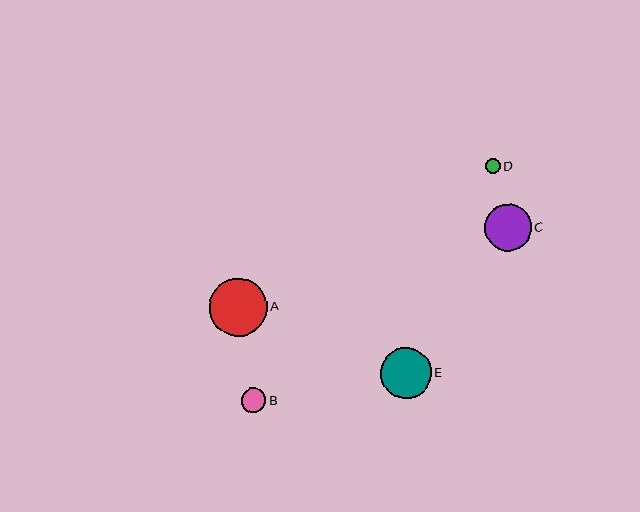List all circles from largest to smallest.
From largest to smallest: A, E, C, B, D.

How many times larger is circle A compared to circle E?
Circle A is approximately 1.1 times the size of circle E.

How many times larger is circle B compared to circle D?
Circle B is approximately 1.6 times the size of circle D.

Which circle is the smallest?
Circle D is the smallest with a size of approximately 15 pixels.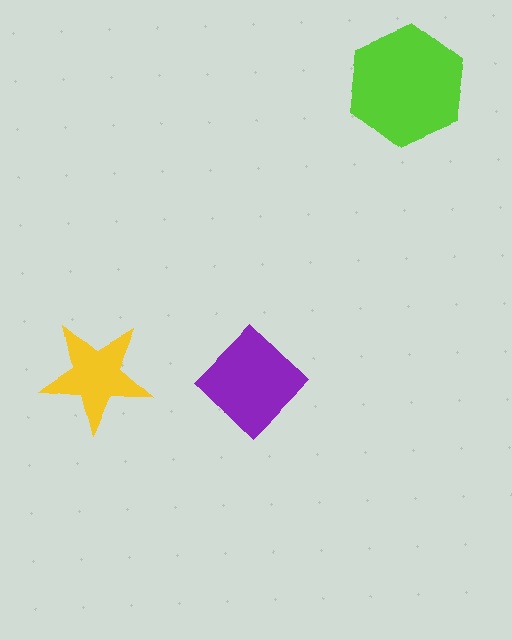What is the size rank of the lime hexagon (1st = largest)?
1st.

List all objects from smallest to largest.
The yellow star, the purple diamond, the lime hexagon.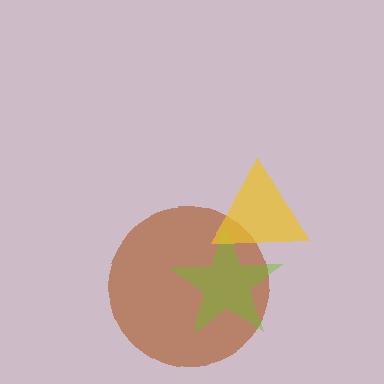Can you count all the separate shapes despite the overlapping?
Yes, there are 3 separate shapes.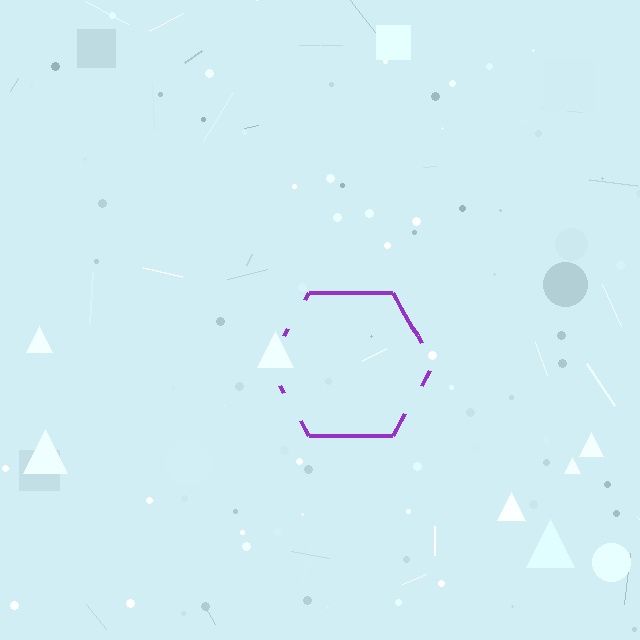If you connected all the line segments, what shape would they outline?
They would outline a hexagon.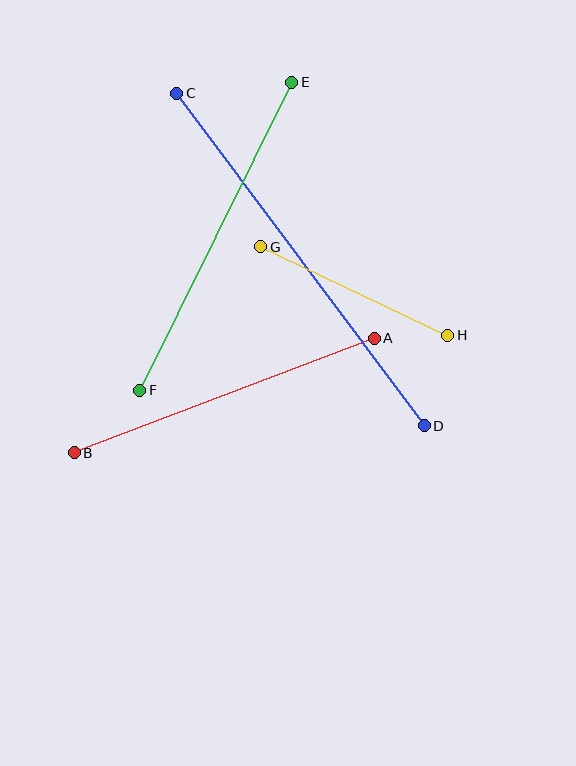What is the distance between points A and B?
The distance is approximately 321 pixels.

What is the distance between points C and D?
The distance is approximately 414 pixels.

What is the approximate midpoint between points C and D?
The midpoint is at approximately (300, 259) pixels.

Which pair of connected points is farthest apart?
Points C and D are farthest apart.